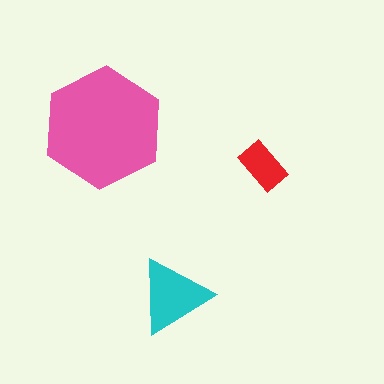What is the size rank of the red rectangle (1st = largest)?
3rd.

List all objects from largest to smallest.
The pink hexagon, the cyan triangle, the red rectangle.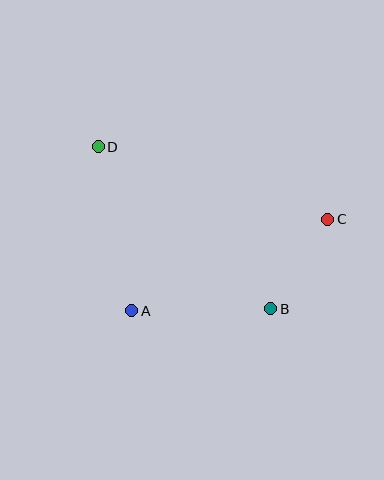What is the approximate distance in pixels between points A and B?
The distance between A and B is approximately 139 pixels.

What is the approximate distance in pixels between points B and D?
The distance between B and D is approximately 237 pixels.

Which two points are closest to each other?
Points B and C are closest to each other.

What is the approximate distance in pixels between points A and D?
The distance between A and D is approximately 167 pixels.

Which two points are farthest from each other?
Points C and D are farthest from each other.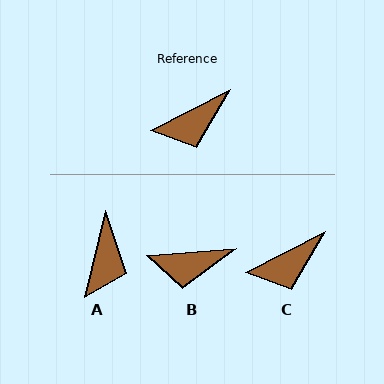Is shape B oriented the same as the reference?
No, it is off by about 22 degrees.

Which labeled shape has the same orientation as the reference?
C.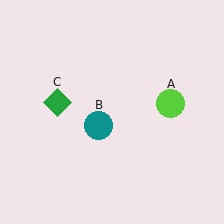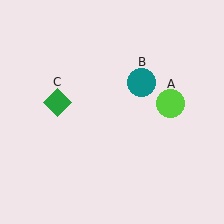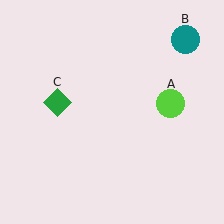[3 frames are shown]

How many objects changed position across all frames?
1 object changed position: teal circle (object B).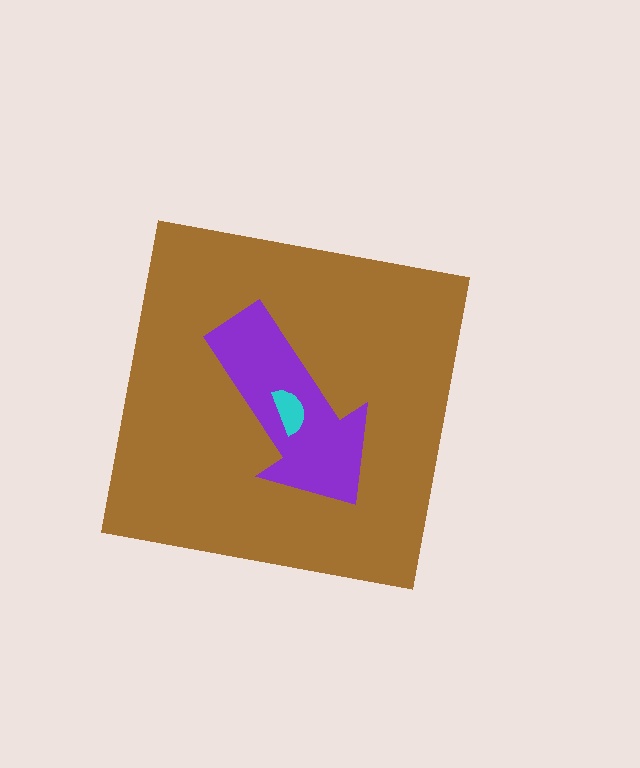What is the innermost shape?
The cyan semicircle.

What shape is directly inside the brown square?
The purple arrow.